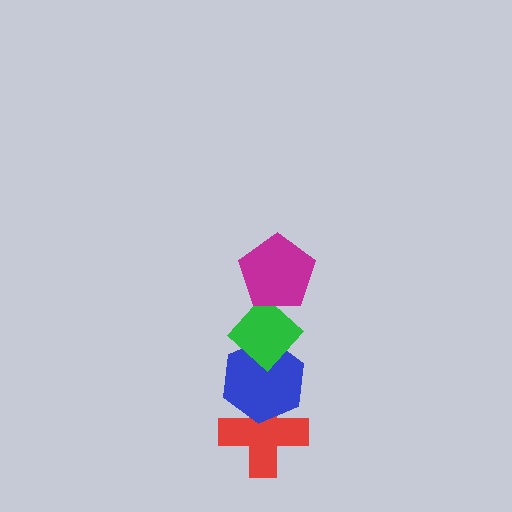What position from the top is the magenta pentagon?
The magenta pentagon is 1st from the top.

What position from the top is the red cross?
The red cross is 4th from the top.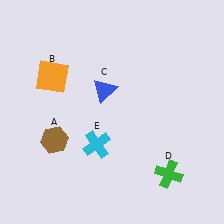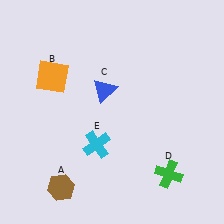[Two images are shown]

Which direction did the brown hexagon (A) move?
The brown hexagon (A) moved down.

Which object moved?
The brown hexagon (A) moved down.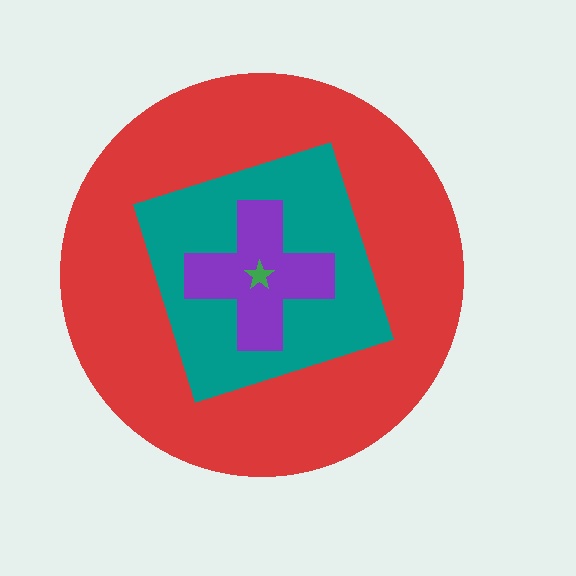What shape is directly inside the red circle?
The teal square.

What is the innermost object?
The green star.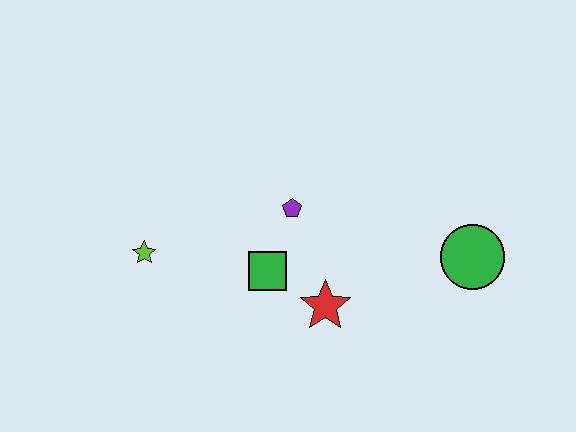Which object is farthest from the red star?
The lime star is farthest from the red star.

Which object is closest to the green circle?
The red star is closest to the green circle.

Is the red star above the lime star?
No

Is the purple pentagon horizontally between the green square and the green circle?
Yes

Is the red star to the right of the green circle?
No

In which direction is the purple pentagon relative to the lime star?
The purple pentagon is to the right of the lime star.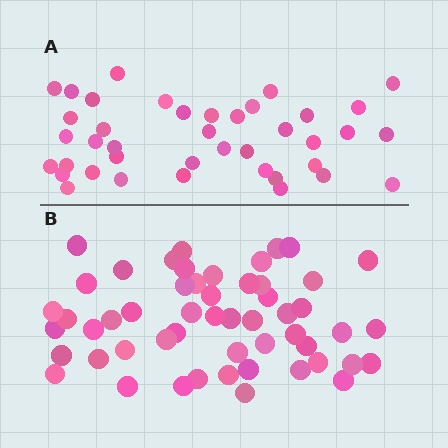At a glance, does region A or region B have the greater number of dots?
Region B (the bottom region) has more dots.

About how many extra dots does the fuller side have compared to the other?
Region B has approximately 15 more dots than region A.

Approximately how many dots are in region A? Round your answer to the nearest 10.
About 40 dots.